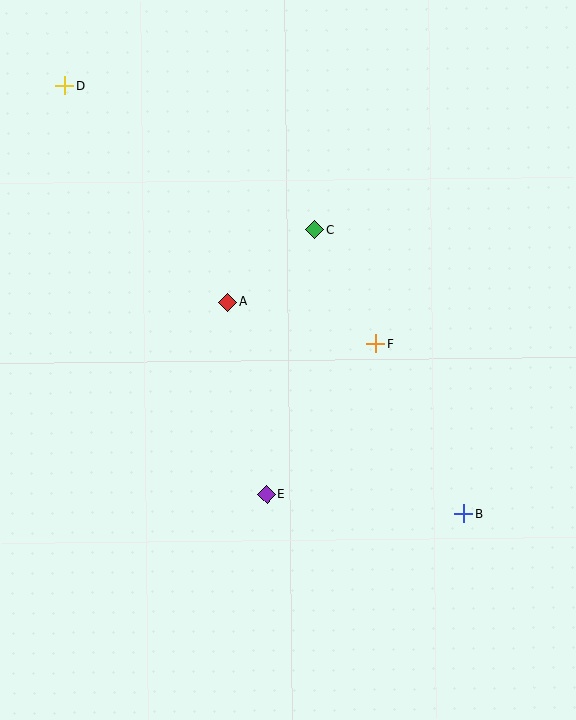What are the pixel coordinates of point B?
Point B is at (463, 514).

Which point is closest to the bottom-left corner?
Point E is closest to the bottom-left corner.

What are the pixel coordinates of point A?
Point A is at (228, 302).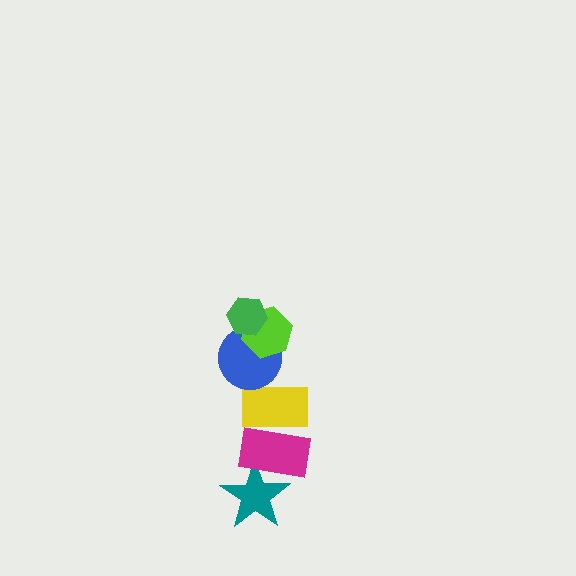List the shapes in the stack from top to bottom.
From top to bottom: the green hexagon, the lime hexagon, the blue circle, the yellow rectangle, the magenta rectangle, the teal star.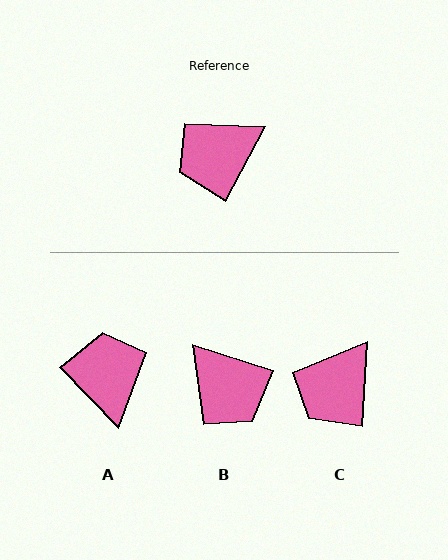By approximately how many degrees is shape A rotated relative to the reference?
Approximately 108 degrees clockwise.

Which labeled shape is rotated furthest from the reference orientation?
A, about 108 degrees away.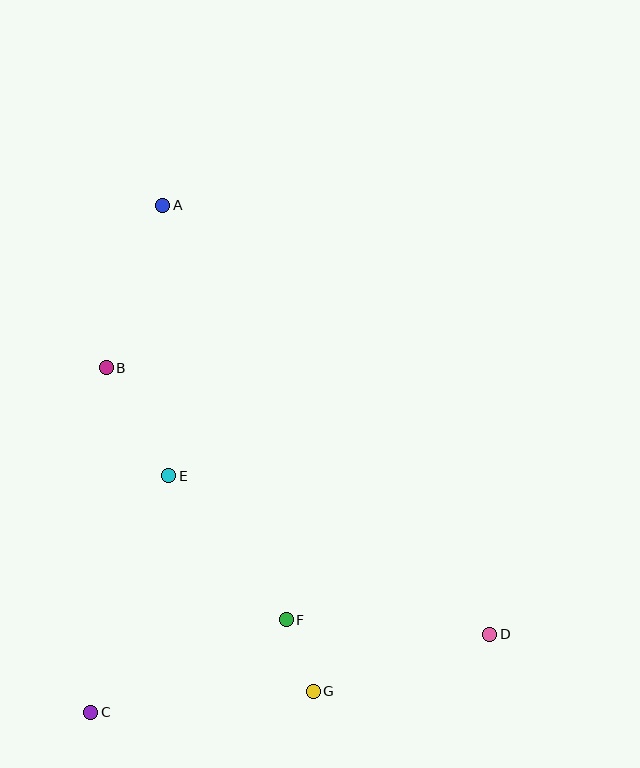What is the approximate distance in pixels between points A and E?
The distance between A and E is approximately 270 pixels.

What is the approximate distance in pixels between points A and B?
The distance between A and B is approximately 172 pixels.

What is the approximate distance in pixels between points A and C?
The distance between A and C is approximately 512 pixels.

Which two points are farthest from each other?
Points A and D are farthest from each other.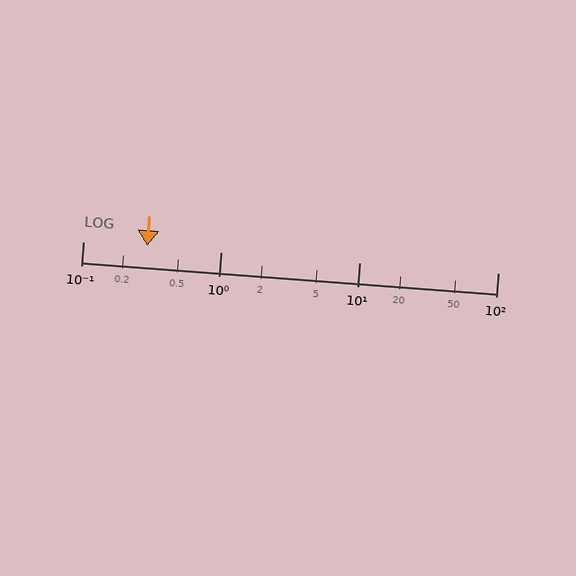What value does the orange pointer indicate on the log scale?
The pointer indicates approximately 0.29.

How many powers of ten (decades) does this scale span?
The scale spans 3 decades, from 0.1 to 100.